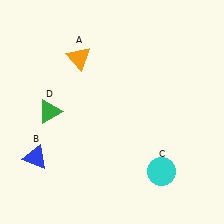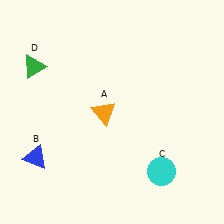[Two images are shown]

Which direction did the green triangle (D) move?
The green triangle (D) moved up.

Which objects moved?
The objects that moved are: the orange triangle (A), the green triangle (D).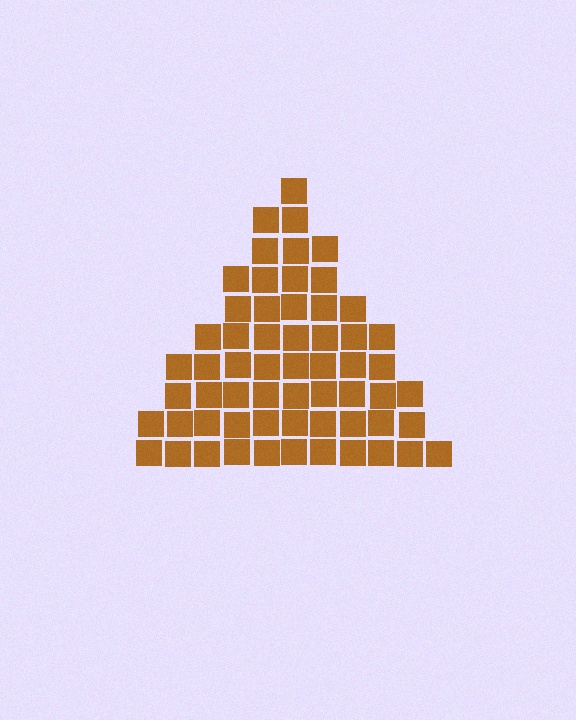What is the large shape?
The large shape is a triangle.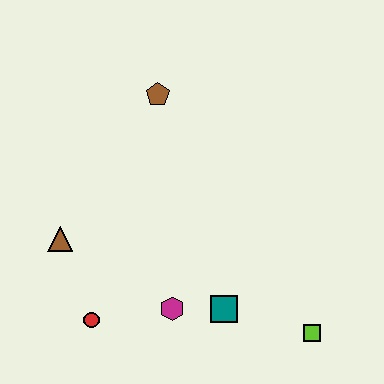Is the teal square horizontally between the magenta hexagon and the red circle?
No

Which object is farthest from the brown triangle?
The lime square is farthest from the brown triangle.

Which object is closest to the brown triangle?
The red circle is closest to the brown triangle.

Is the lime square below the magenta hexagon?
Yes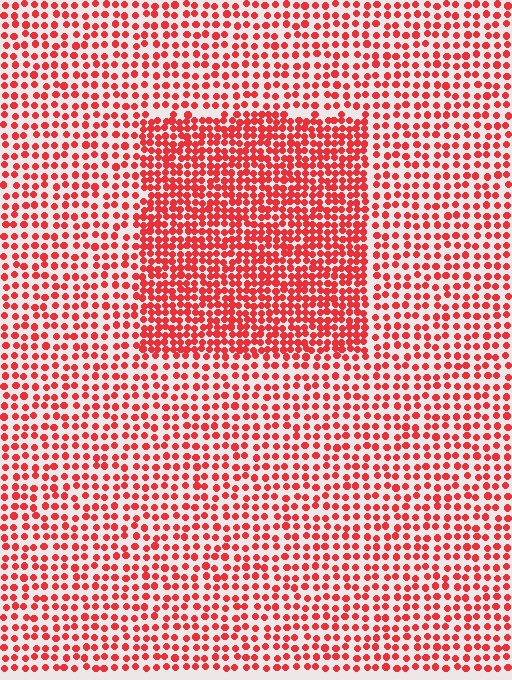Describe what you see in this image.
The image contains small red elements arranged at two different densities. A rectangle-shaped region is visible where the elements are more densely packed than the surrounding area.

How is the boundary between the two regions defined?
The boundary is defined by a change in element density (approximately 1.9x ratio). All elements are the same color, size, and shape.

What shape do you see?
I see a rectangle.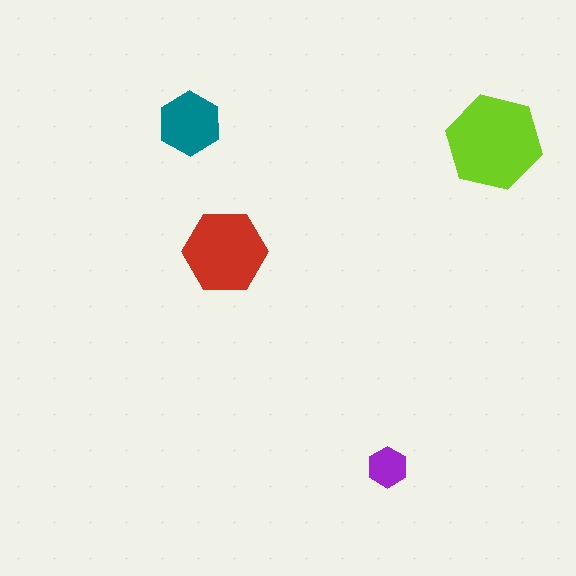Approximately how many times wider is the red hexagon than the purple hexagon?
About 2 times wider.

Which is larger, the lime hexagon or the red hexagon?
The lime one.